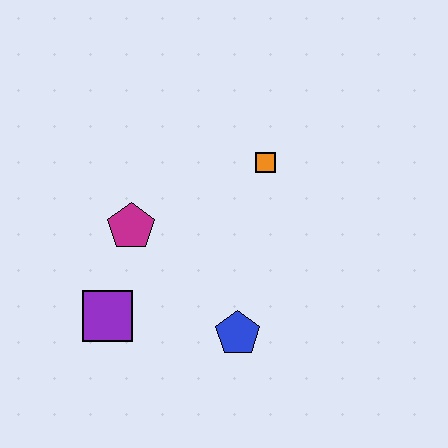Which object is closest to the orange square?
The magenta pentagon is closest to the orange square.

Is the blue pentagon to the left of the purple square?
No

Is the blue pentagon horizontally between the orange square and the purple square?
Yes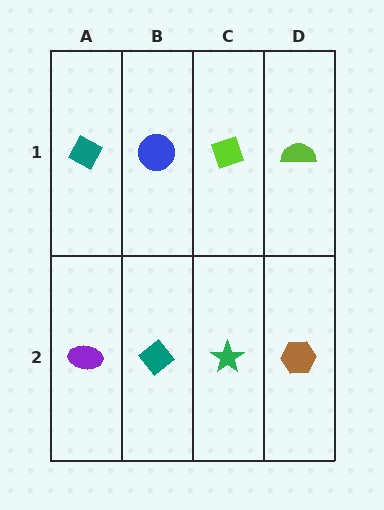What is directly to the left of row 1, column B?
A teal diamond.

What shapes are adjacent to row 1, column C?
A green star (row 2, column C), a blue circle (row 1, column B), a lime semicircle (row 1, column D).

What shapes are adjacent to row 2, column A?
A teal diamond (row 1, column A), a teal diamond (row 2, column B).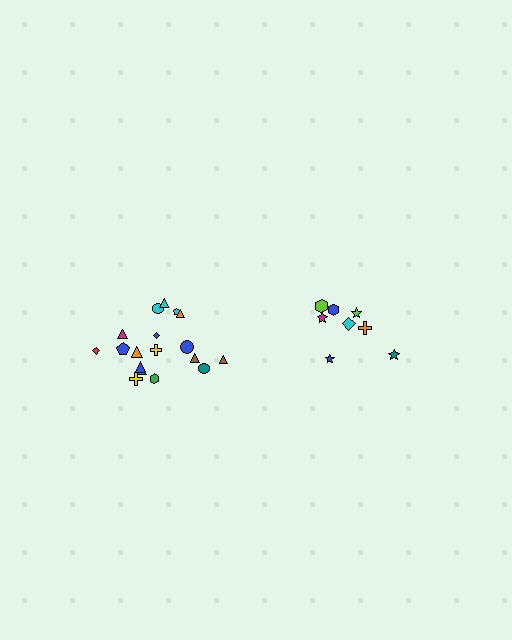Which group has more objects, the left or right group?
The left group.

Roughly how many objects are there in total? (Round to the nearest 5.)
Roughly 25 objects in total.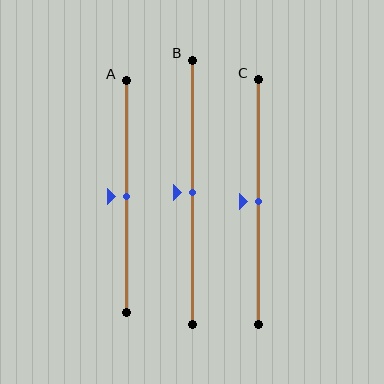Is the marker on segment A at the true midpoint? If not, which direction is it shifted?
Yes, the marker on segment A is at the true midpoint.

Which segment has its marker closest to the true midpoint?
Segment A has its marker closest to the true midpoint.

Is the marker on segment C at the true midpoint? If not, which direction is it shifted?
Yes, the marker on segment C is at the true midpoint.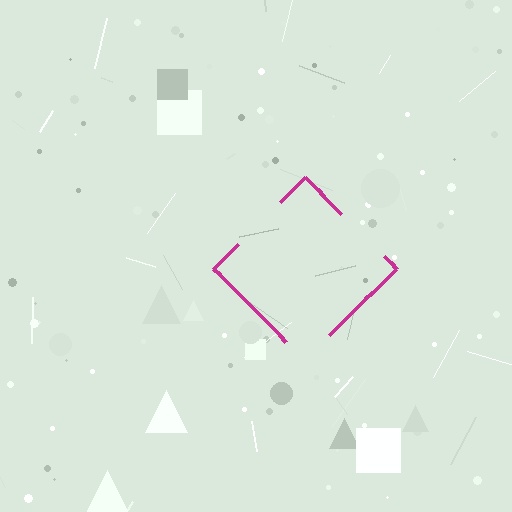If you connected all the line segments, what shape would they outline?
They would outline a diamond.